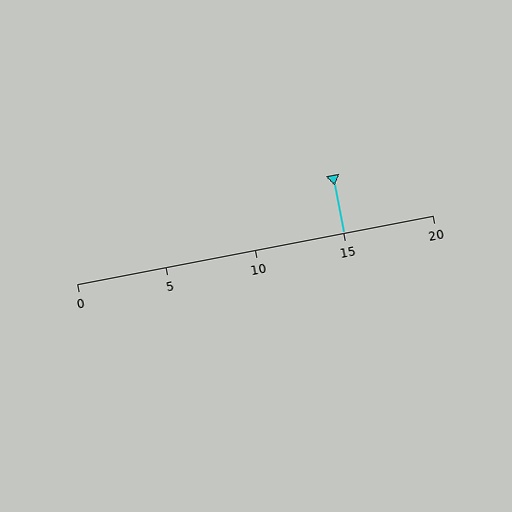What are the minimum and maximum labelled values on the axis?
The axis runs from 0 to 20.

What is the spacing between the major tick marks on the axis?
The major ticks are spaced 5 apart.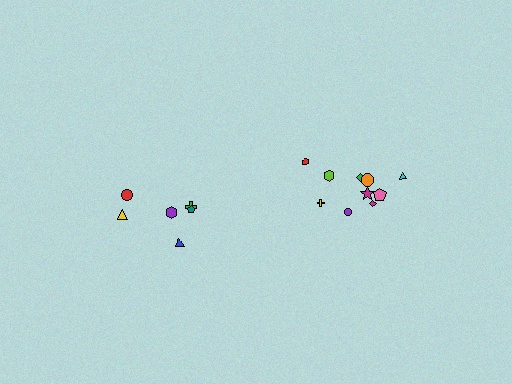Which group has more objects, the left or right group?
The right group.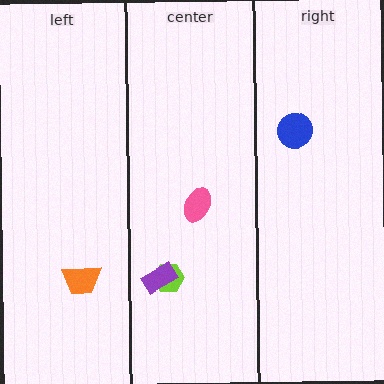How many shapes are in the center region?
3.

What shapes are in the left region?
The orange trapezoid.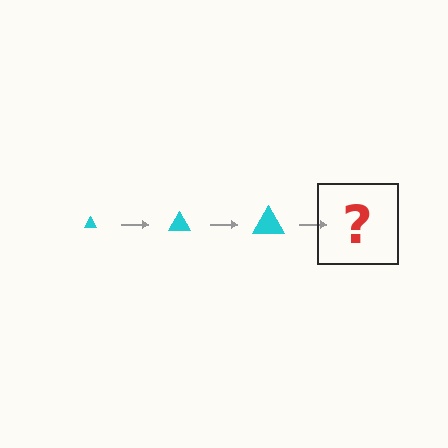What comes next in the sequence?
The next element should be a cyan triangle, larger than the previous one.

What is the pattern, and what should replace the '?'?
The pattern is that the triangle gets progressively larger each step. The '?' should be a cyan triangle, larger than the previous one.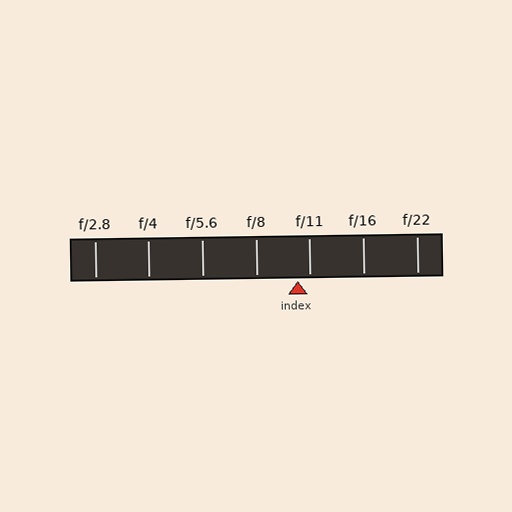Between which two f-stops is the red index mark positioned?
The index mark is between f/8 and f/11.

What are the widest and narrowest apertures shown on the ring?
The widest aperture shown is f/2.8 and the narrowest is f/22.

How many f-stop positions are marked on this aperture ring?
There are 7 f-stop positions marked.